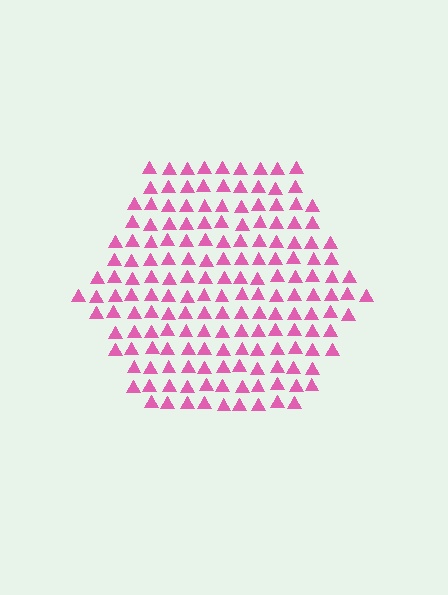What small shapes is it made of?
It is made of small triangles.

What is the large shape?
The large shape is a hexagon.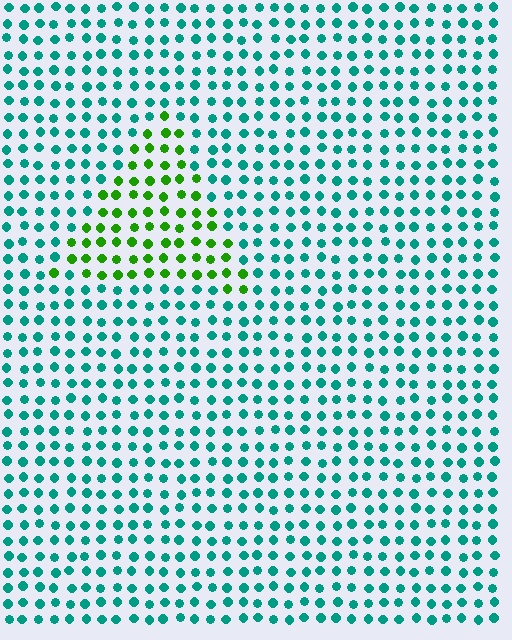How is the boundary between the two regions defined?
The boundary is defined purely by a slight shift in hue (about 61 degrees). Spacing, size, and orientation are identical on both sides.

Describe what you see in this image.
The image is filled with small teal elements in a uniform arrangement. A triangle-shaped region is visible where the elements are tinted to a slightly different hue, forming a subtle color boundary.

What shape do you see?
I see a triangle.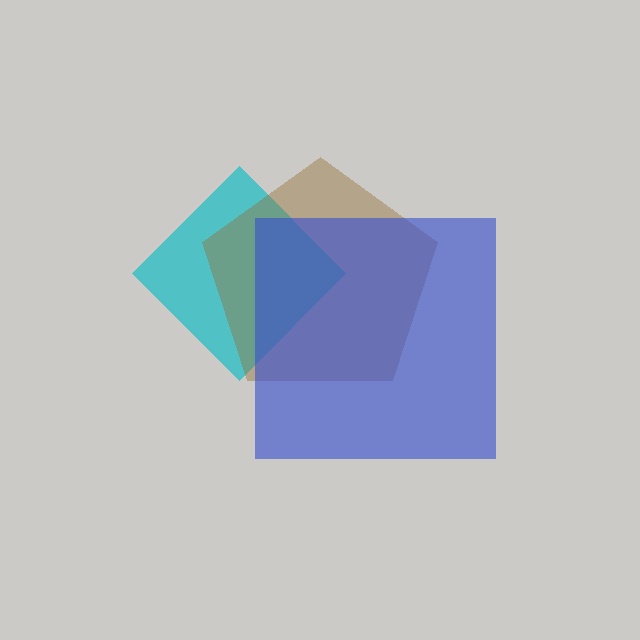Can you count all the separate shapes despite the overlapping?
Yes, there are 3 separate shapes.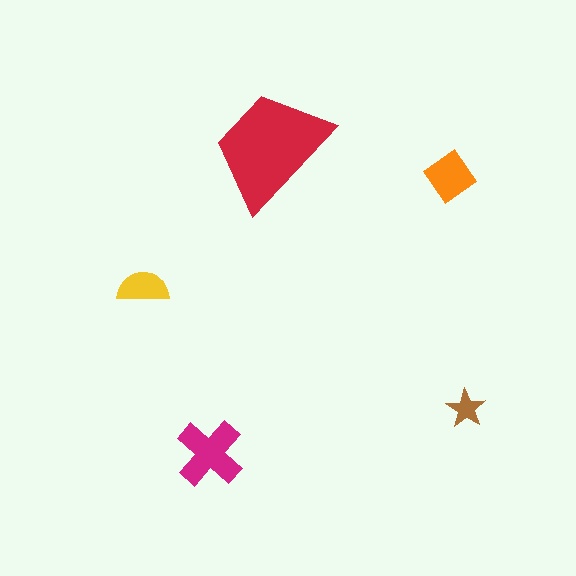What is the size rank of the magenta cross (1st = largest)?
2nd.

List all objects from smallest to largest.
The brown star, the yellow semicircle, the orange diamond, the magenta cross, the red trapezoid.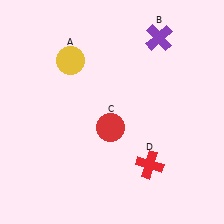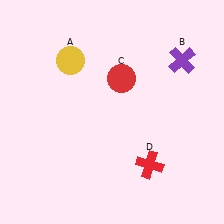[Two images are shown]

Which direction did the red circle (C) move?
The red circle (C) moved up.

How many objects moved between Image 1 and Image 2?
2 objects moved between the two images.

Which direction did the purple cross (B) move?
The purple cross (B) moved right.